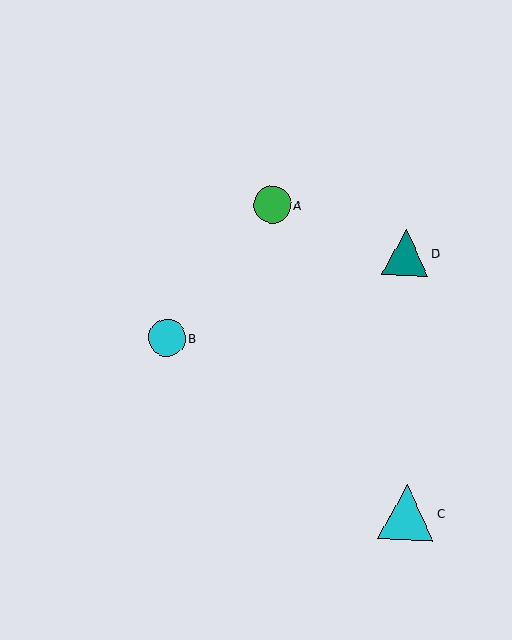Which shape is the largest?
The cyan triangle (labeled C) is the largest.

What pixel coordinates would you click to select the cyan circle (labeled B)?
Click at (167, 338) to select the cyan circle B.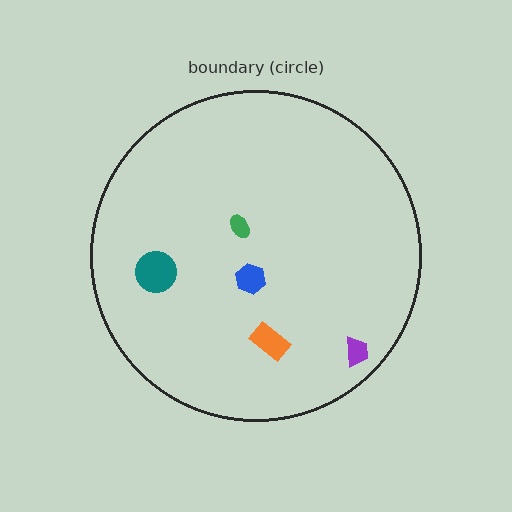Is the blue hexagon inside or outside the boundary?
Inside.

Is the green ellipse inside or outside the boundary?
Inside.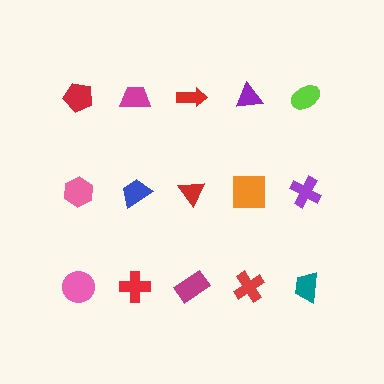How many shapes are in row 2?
5 shapes.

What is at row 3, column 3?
A magenta rectangle.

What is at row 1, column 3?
A red arrow.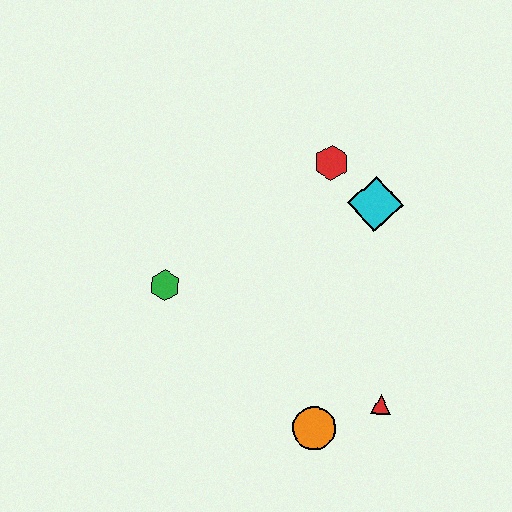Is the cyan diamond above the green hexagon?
Yes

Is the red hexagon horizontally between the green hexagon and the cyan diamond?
Yes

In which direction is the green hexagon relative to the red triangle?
The green hexagon is to the left of the red triangle.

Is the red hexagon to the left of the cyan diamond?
Yes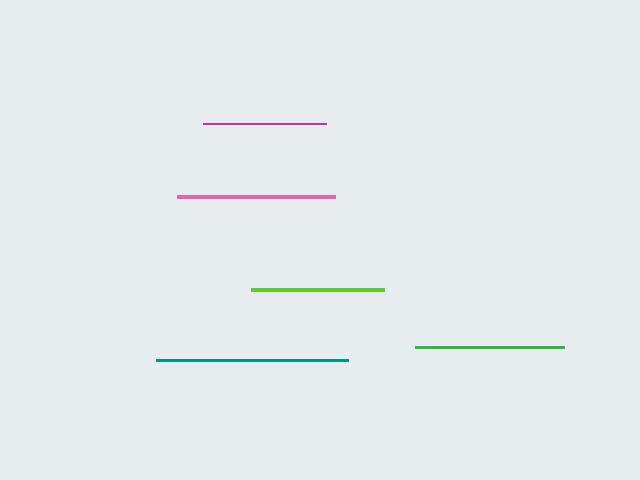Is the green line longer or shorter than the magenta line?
The green line is longer than the magenta line.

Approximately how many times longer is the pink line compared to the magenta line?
The pink line is approximately 1.3 times the length of the magenta line.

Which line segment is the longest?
The teal line is the longest at approximately 192 pixels.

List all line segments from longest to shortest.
From longest to shortest: teal, pink, green, lime, magenta.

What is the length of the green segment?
The green segment is approximately 149 pixels long.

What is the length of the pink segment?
The pink segment is approximately 158 pixels long.